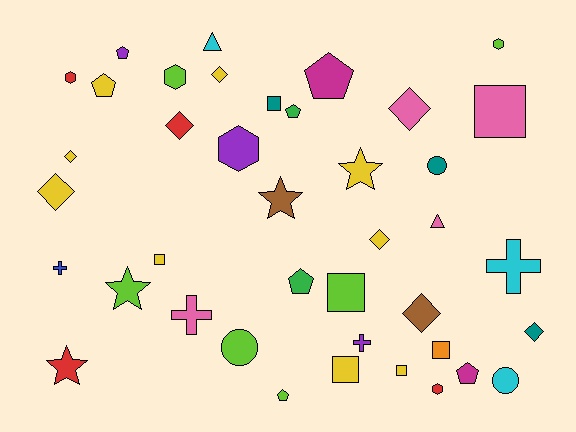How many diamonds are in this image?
There are 8 diamonds.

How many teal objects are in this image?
There are 3 teal objects.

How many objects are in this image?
There are 40 objects.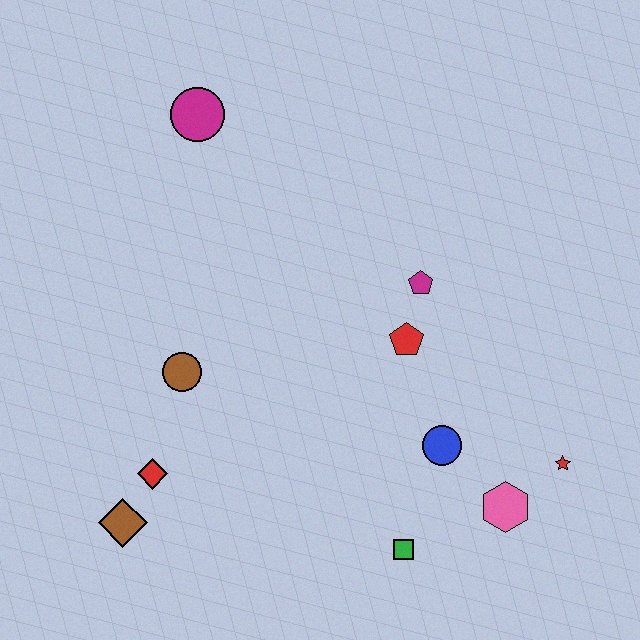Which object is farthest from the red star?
The magenta circle is farthest from the red star.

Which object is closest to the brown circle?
The red diamond is closest to the brown circle.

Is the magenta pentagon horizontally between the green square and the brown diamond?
No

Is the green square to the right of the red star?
No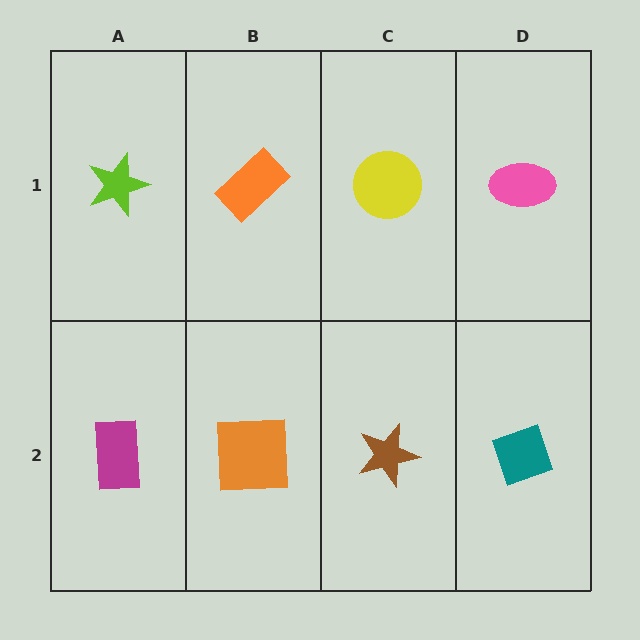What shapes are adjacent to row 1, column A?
A magenta rectangle (row 2, column A), an orange rectangle (row 1, column B).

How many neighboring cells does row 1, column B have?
3.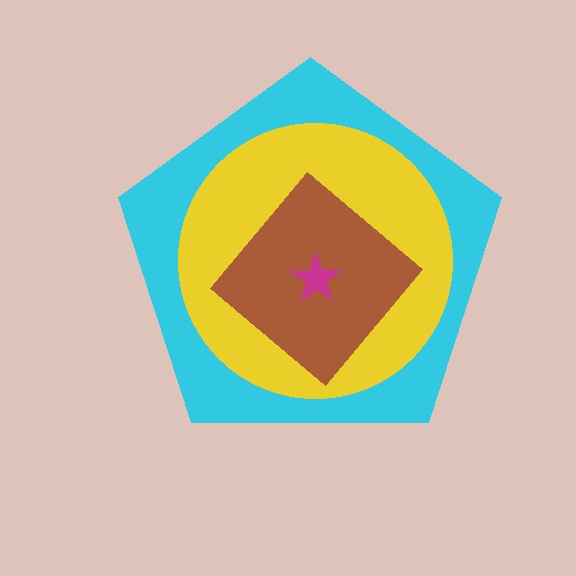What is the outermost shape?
The cyan pentagon.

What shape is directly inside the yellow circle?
The brown diamond.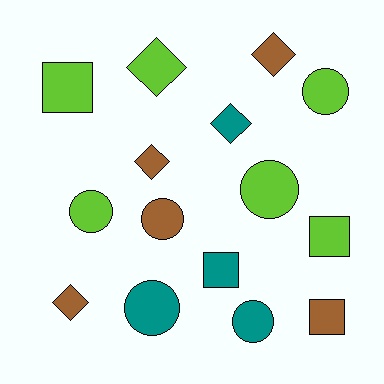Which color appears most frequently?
Lime, with 6 objects.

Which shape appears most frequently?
Circle, with 6 objects.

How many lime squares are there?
There are 2 lime squares.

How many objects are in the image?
There are 15 objects.